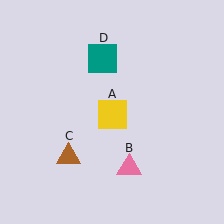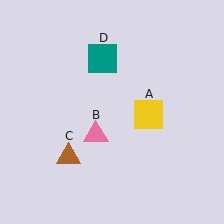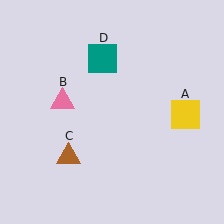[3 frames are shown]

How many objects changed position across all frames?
2 objects changed position: yellow square (object A), pink triangle (object B).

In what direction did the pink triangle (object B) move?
The pink triangle (object B) moved up and to the left.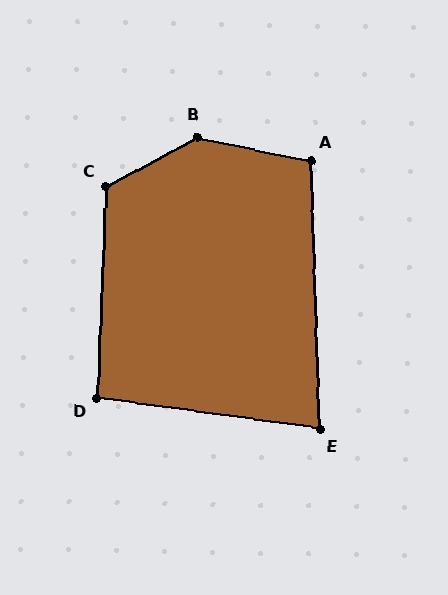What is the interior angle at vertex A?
Approximately 103 degrees (obtuse).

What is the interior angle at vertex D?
Approximately 95 degrees (obtuse).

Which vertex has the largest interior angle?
B, at approximately 140 degrees.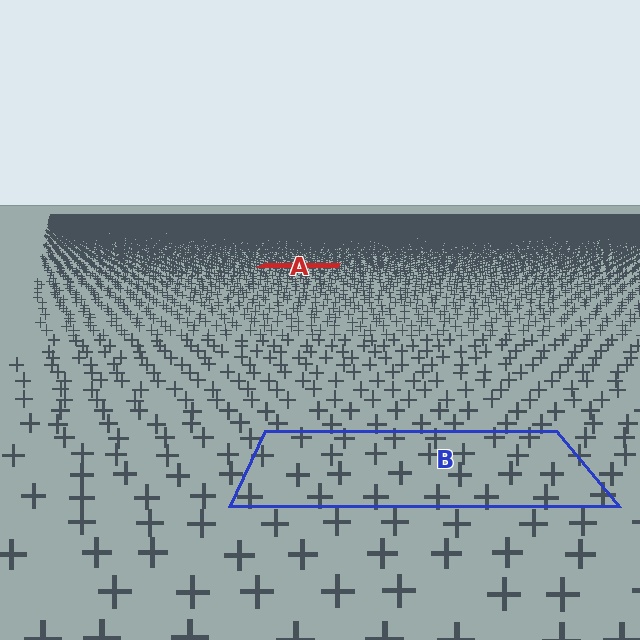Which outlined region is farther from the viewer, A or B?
Region A is farther from the viewer — the texture elements inside it appear smaller and more densely packed.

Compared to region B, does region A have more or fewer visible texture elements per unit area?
Region A has more texture elements per unit area — they are packed more densely because it is farther away.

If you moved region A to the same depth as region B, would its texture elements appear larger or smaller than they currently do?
They would appear larger. At a closer depth, the same texture elements are projected at a bigger on-screen size.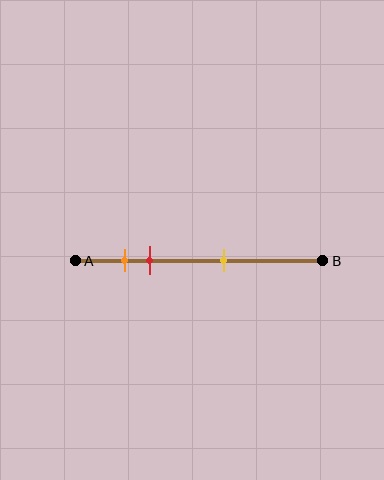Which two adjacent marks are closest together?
The orange and red marks are the closest adjacent pair.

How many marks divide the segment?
There are 3 marks dividing the segment.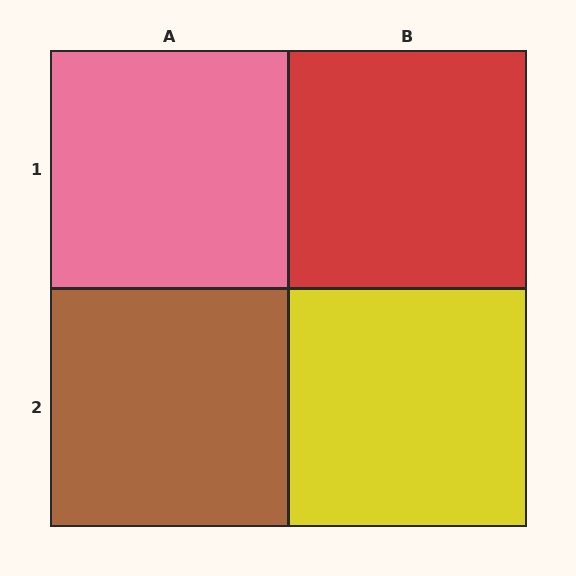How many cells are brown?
1 cell is brown.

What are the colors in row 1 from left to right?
Pink, red.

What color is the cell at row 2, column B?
Yellow.